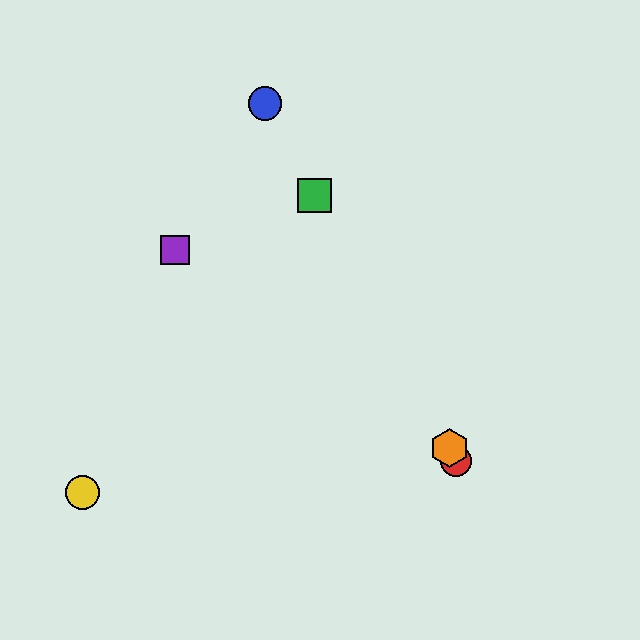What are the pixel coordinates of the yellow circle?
The yellow circle is at (82, 493).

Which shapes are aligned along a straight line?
The red circle, the blue circle, the green square, the orange hexagon are aligned along a straight line.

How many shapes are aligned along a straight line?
4 shapes (the red circle, the blue circle, the green square, the orange hexagon) are aligned along a straight line.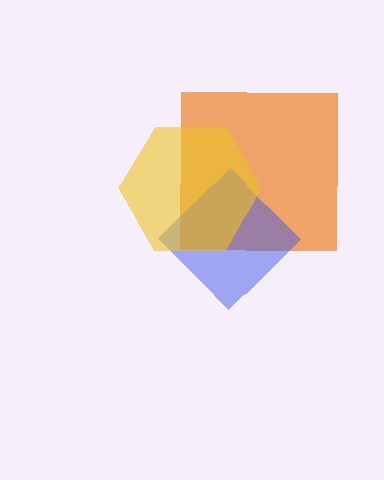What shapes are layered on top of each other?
The layered shapes are: an orange square, a blue diamond, a yellow hexagon.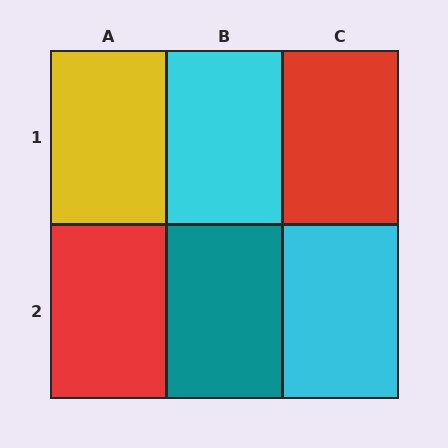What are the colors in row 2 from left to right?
Red, teal, cyan.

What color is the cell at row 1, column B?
Cyan.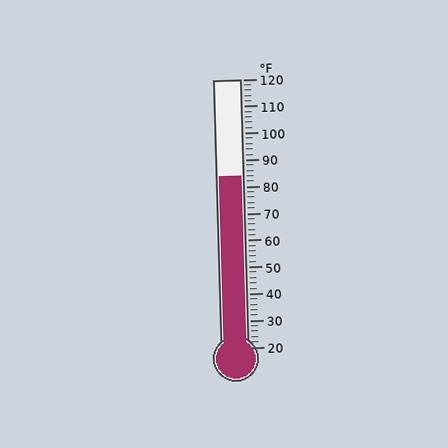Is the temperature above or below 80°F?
The temperature is above 80°F.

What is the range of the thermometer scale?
The thermometer scale ranges from 20°F to 120°F.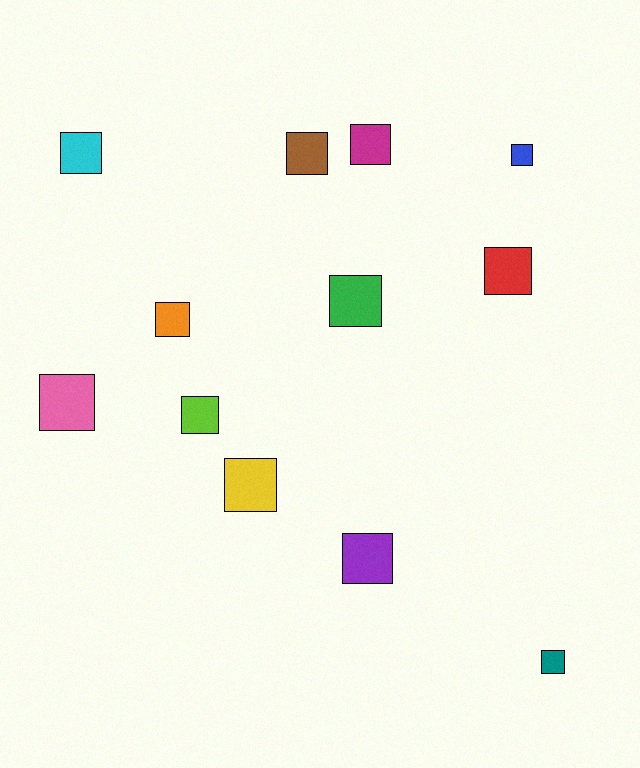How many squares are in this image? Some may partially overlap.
There are 12 squares.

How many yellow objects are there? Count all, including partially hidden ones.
There is 1 yellow object.